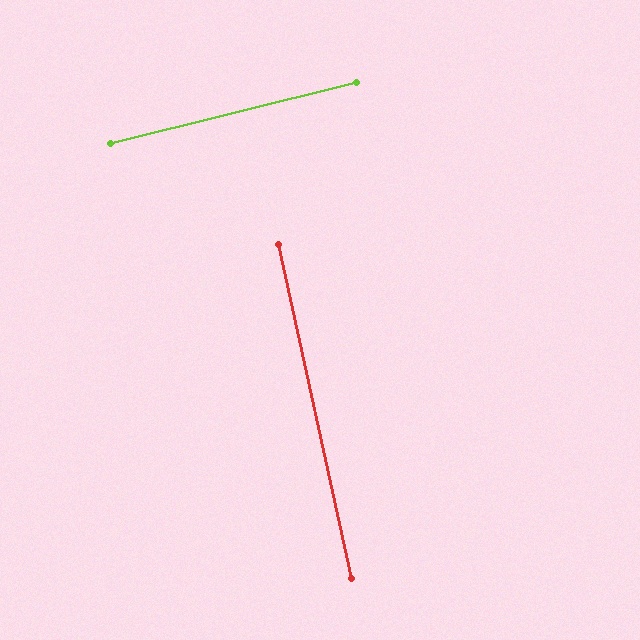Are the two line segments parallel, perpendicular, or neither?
Perpendicular — they meet at approximately 89°.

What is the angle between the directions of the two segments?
Approximately 89 degrees.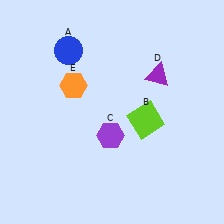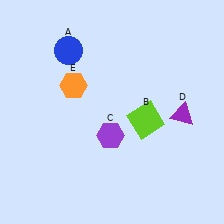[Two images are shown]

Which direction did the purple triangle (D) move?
The purple triangle (D) moved down.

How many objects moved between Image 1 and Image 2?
1 object moved between the two images.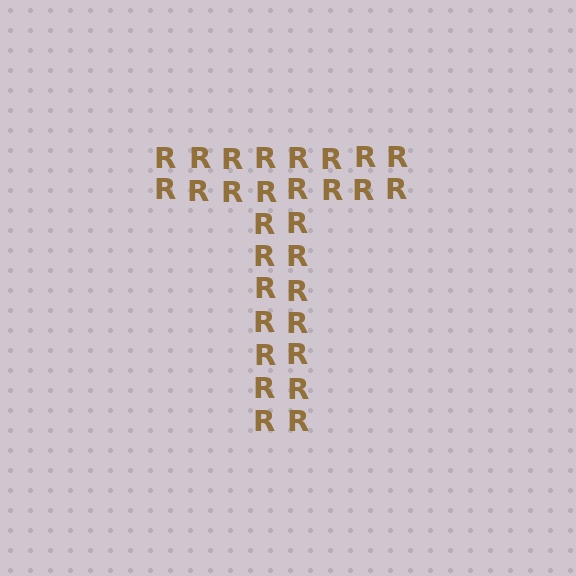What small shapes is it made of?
It is made of small letter R's.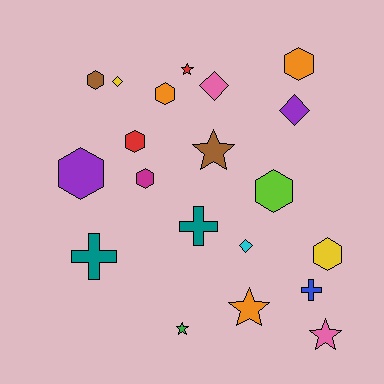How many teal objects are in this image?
There are 2 teal objects.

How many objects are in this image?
There are 20 objects.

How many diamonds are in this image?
There are 4 diamonds.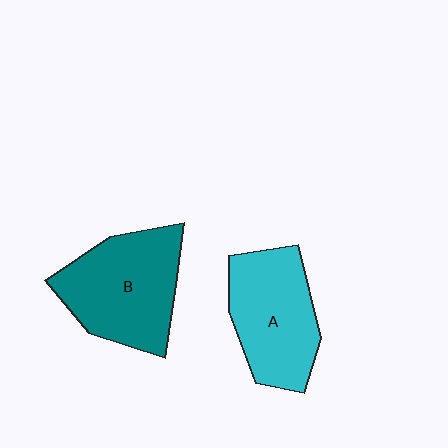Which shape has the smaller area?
Shape A (cyan).